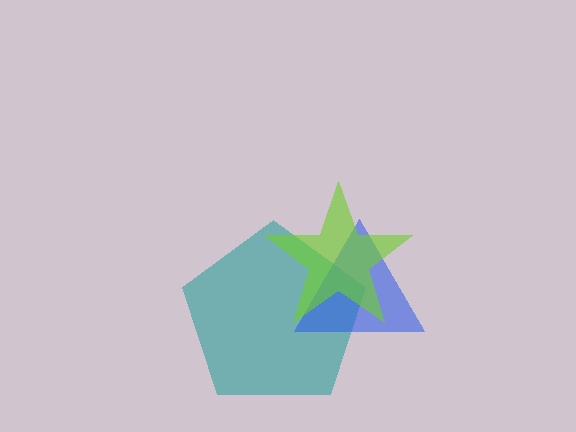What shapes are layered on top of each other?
The layered shapes are: a teal pentagon, a blue triangle, a lime star.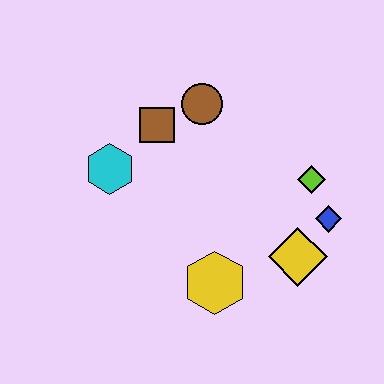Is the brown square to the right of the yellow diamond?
No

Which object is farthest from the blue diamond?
The cyan hexagon is farthest from the blue diamond.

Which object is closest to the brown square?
The brown circle is closest to the brown square.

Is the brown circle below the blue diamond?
No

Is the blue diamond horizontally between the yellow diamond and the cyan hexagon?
No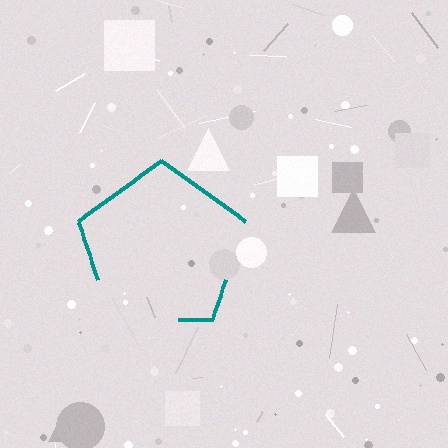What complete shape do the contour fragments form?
The contour fragments form a pentagon.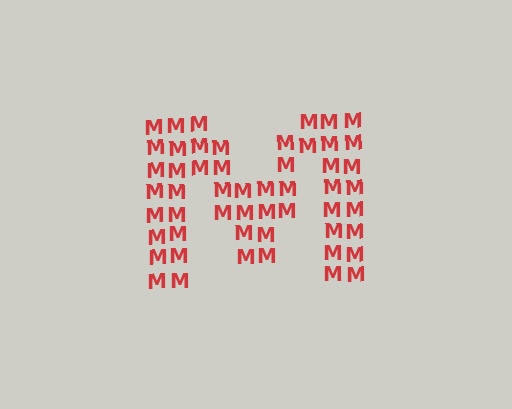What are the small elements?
The small elements are letter M's.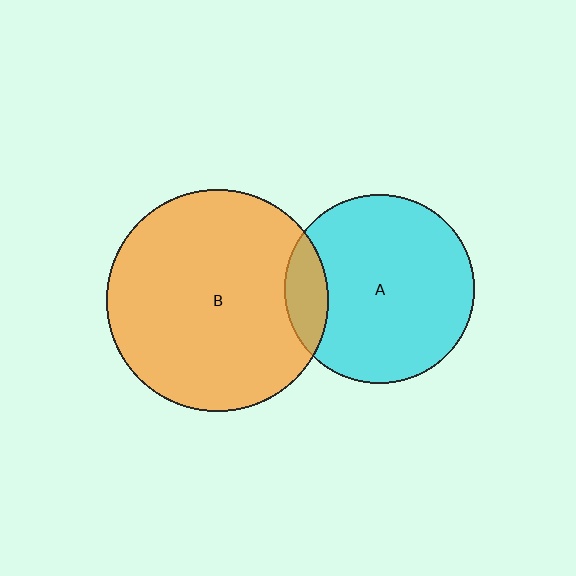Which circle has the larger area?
Circle B (orange).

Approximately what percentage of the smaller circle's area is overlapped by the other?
Approximately 15%.